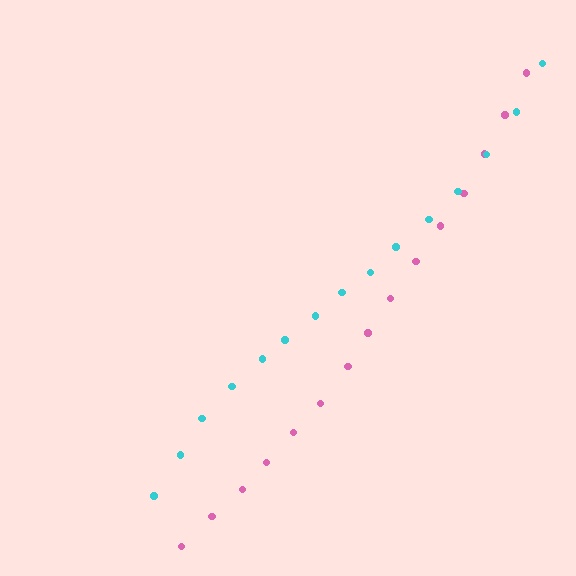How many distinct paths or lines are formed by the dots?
There are 2 distinct paths.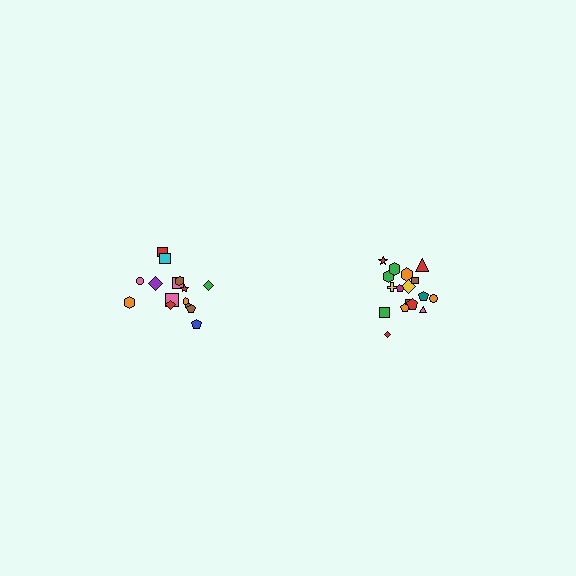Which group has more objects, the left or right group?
The right group.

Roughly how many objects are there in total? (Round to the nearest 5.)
Roughly 35 objects in total.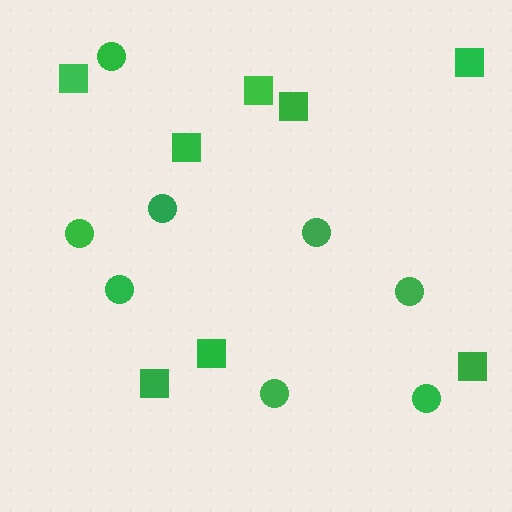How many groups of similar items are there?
There are 2 groups: one group of squares (8) and one group of circles (8).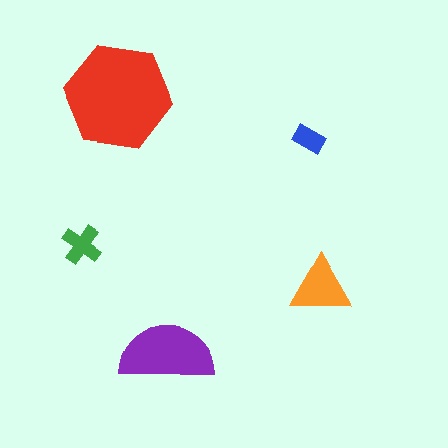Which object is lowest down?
The purple semicircle is bottommost.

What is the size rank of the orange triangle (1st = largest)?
3rd.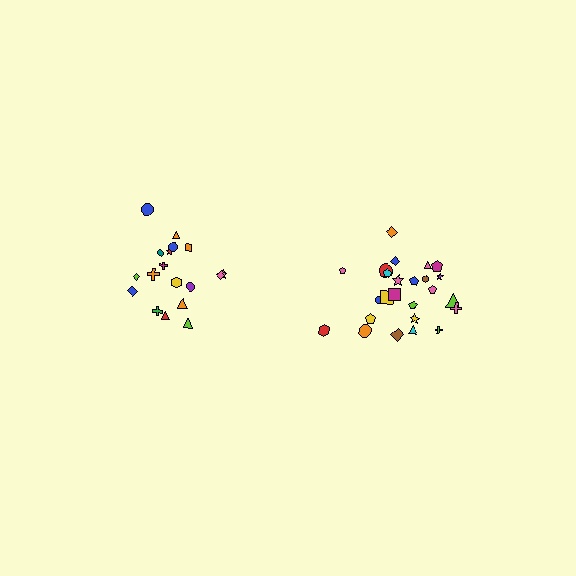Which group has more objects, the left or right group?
The right group.